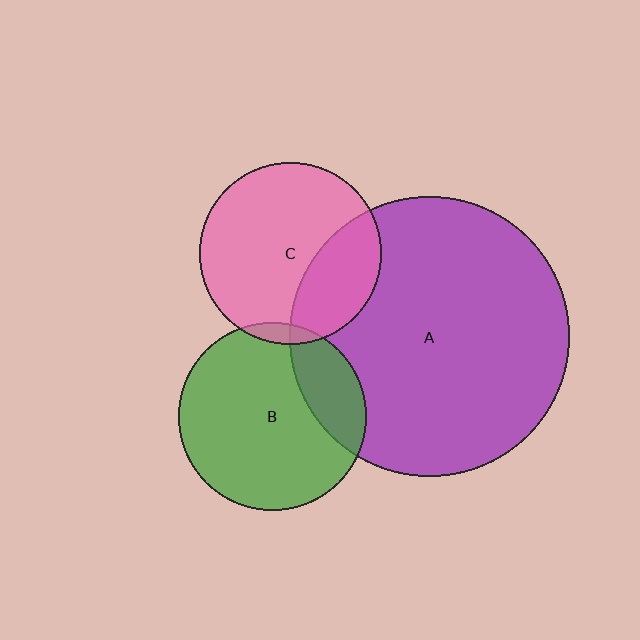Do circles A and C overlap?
Yes.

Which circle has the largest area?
Circle A (purple).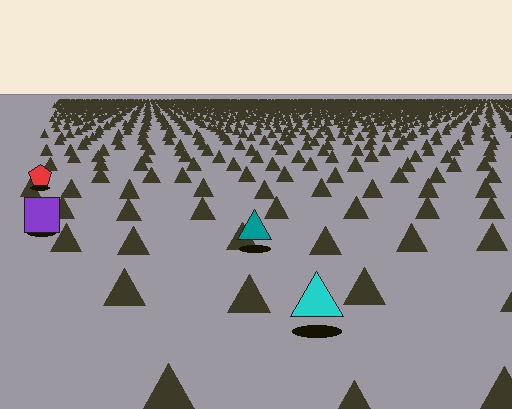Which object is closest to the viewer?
The cyan triangle is closest. The texture marks near it are larger and more spread out.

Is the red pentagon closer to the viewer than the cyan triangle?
No. The cyan triangle is closer — you can tell from the texture gradient: the ground texture is coarser near it.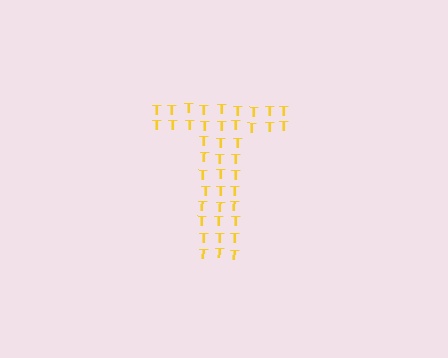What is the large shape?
The large shape is the letter T.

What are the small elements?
The small elements are letter T's.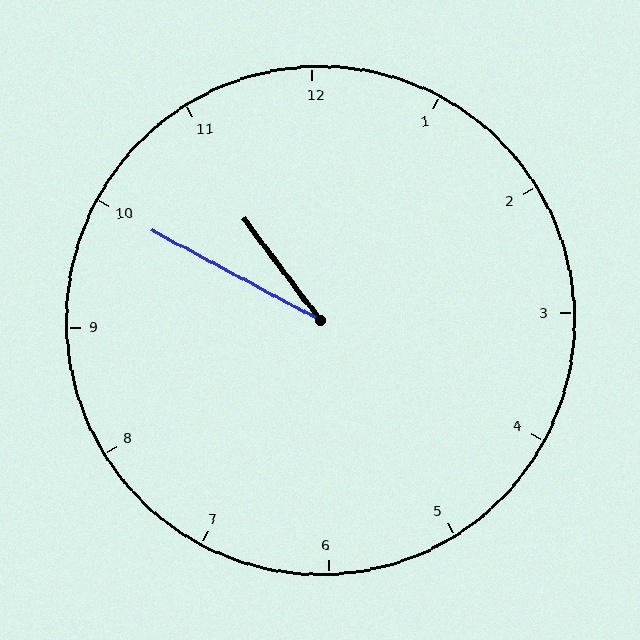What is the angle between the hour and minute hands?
Approximately 25 degrees.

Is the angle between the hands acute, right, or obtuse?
It is acute.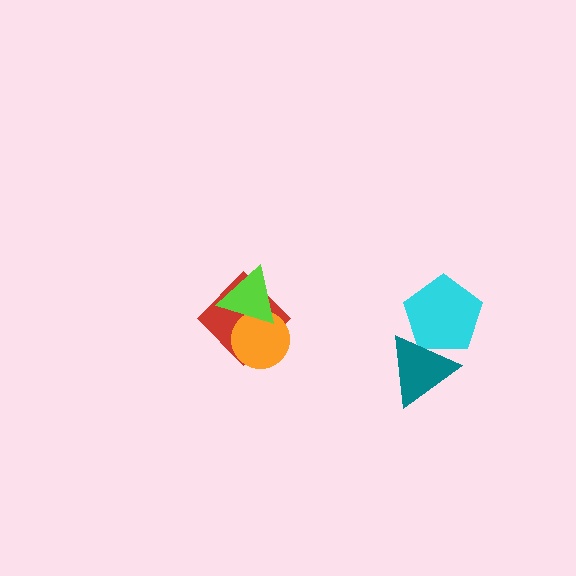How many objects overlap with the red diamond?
2 objects overlap with the red diamond.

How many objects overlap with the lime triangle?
2 objects overlap with the lime triangle.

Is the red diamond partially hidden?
Yes, it is partially covered by another shape.